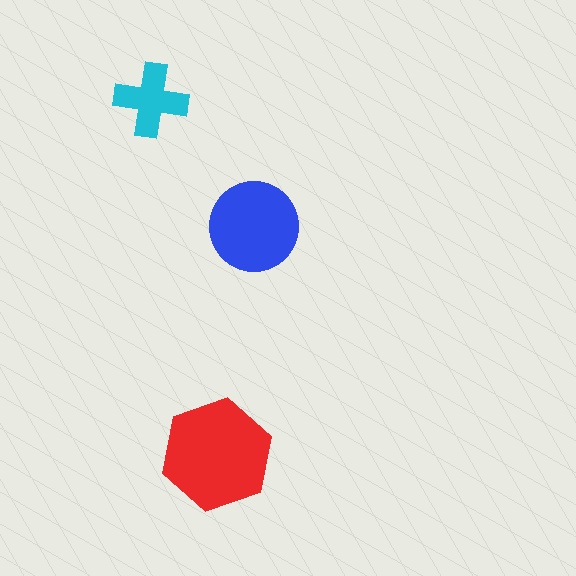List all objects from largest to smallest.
The red hexagon, the blue circle, the cyan cross.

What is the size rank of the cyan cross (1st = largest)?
3rd.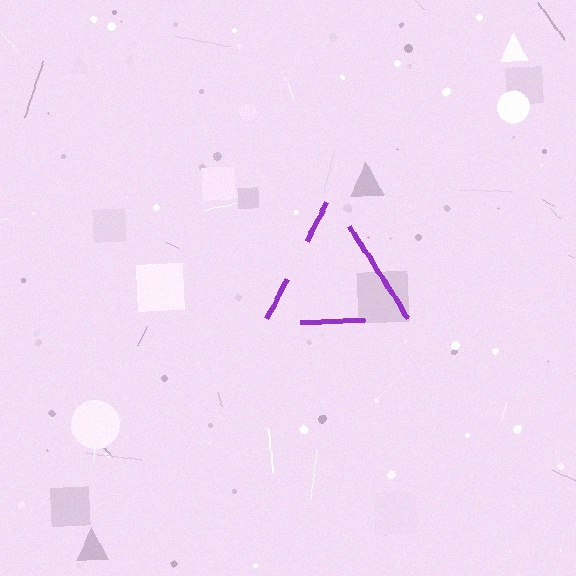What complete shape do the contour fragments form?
The contour fragments form a triangle.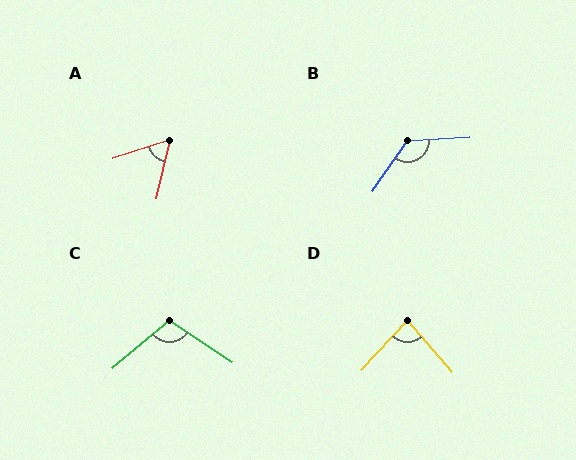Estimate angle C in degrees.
Approximately 106 degrees.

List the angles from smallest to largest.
A (58°), D (83°), C (106°), B (128°).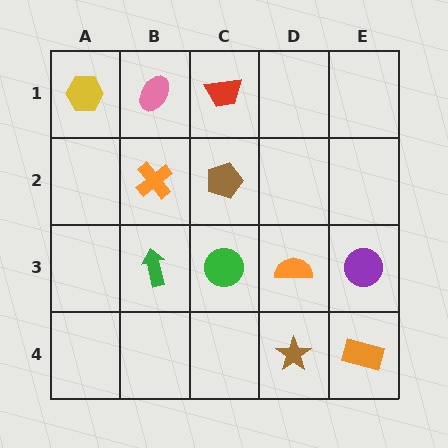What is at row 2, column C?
A brown pentagon.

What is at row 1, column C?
A red trapezoid.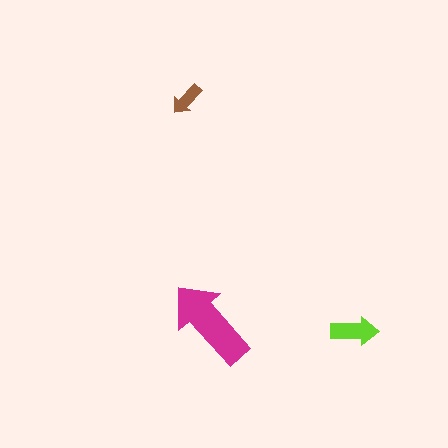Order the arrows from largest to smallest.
the magenta one, the lime one, the brown one.